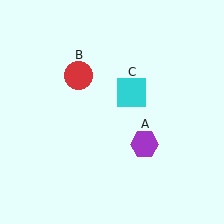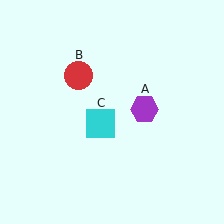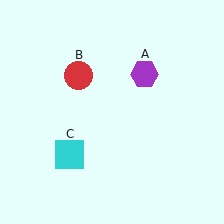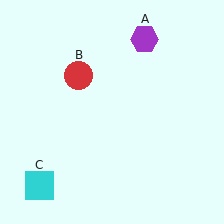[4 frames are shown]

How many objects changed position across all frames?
2 objects changed position: purple hexagon (object A), cyan square (object C).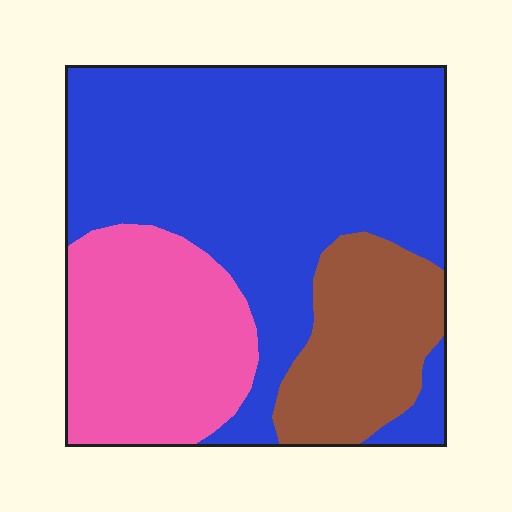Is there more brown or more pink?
Pink.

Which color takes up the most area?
Blue, at roughly 55%.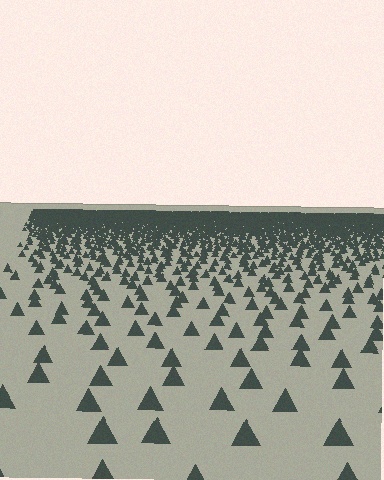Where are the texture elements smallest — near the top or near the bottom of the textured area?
Near the top.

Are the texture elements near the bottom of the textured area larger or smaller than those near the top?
Larger. Near the bottom, elements are closer to the viewer and appear at a bigger on-screen size.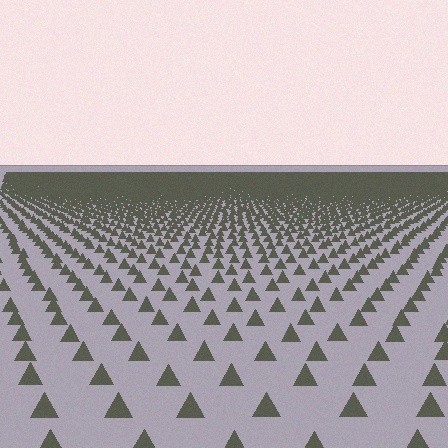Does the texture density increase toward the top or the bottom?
Density increases toward the top.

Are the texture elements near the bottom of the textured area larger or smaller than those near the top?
Larger. Near the bottom, elements are closer to the viewer and appear at a bigger on-screen size.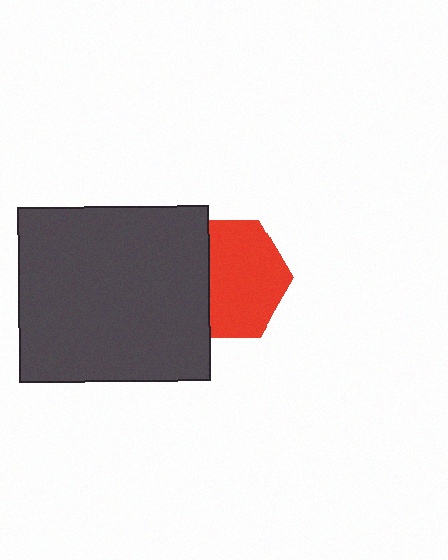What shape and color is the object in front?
The object in front is a dark gray rectangle.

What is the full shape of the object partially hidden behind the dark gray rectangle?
The partially hidden object is a red hexagon.